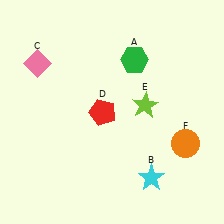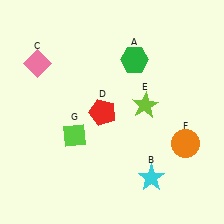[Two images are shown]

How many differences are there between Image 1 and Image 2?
There is 1 difference between the two images.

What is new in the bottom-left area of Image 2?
A lime diamond (G) was added in the bottom-left area of Image 2.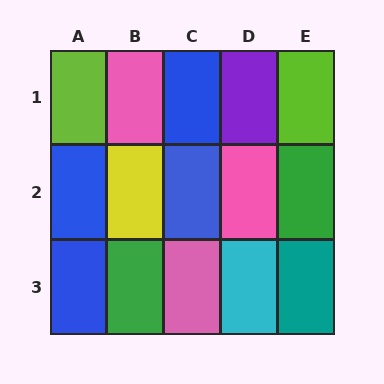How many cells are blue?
4 cells are blue.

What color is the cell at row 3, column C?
Pink.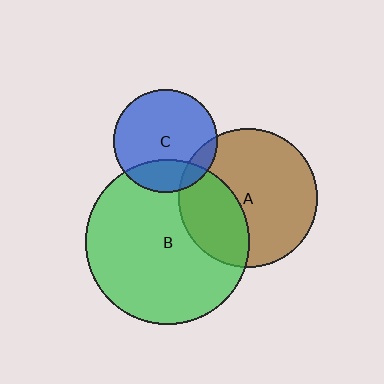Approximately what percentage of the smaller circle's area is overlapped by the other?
Approximately 35%.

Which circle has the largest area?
Circle B (green).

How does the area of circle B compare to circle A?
Approximately 1.4 times.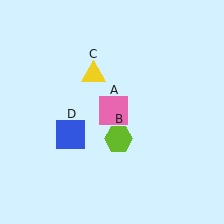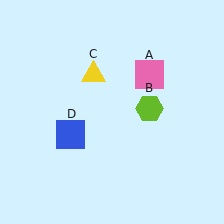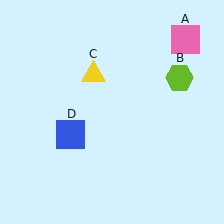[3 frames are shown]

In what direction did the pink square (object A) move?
The pink square (object A) moved up and to the right.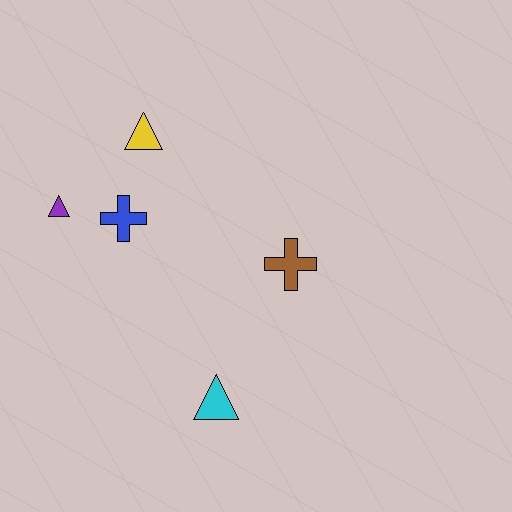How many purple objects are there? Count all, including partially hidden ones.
There is 1 purple object.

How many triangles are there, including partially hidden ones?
There are 3 triangles.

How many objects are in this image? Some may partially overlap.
There are 5 objects.